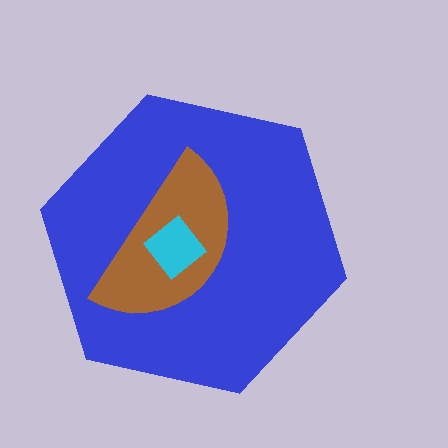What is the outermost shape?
The blue hexagon.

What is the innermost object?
The cyan diamond.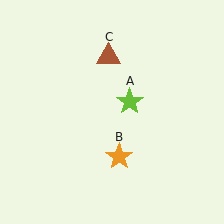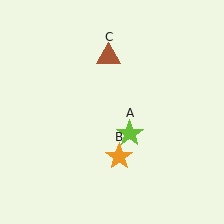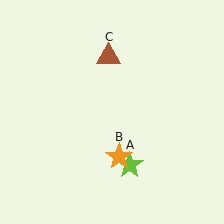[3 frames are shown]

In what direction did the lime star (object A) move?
The lime star (object A) moved down.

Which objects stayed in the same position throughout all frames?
Orange star (object B) and brown triangle (object C) remained stationary.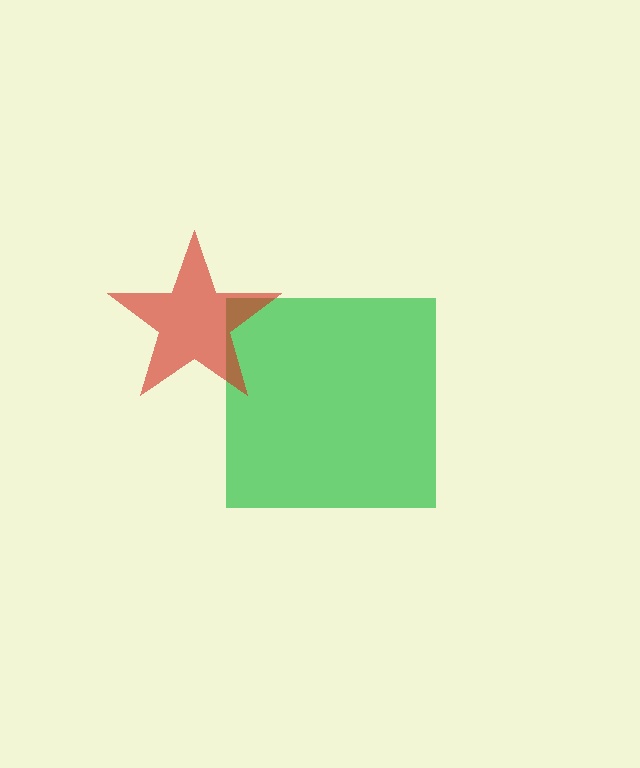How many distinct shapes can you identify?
There are 2 distinct shapes: a green square, a red star.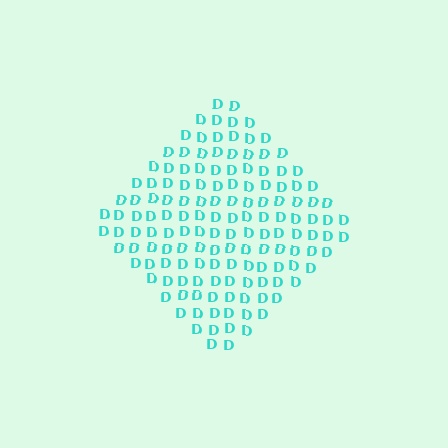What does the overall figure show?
The overall figure shows a diamond.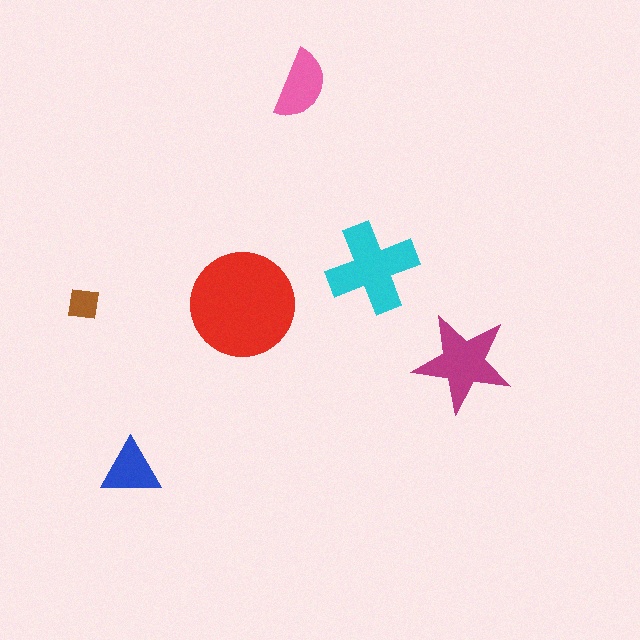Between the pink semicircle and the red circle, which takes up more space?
The red circle.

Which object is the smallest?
The brown square.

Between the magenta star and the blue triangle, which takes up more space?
The magenta star.